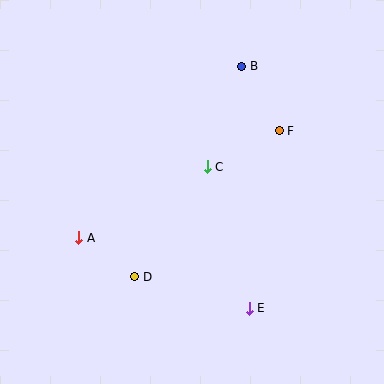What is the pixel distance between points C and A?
The distance between C and A is 147 pixels.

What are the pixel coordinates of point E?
Point E is at (249, 308).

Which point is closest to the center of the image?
Point C at (207, 167) is closest to the center.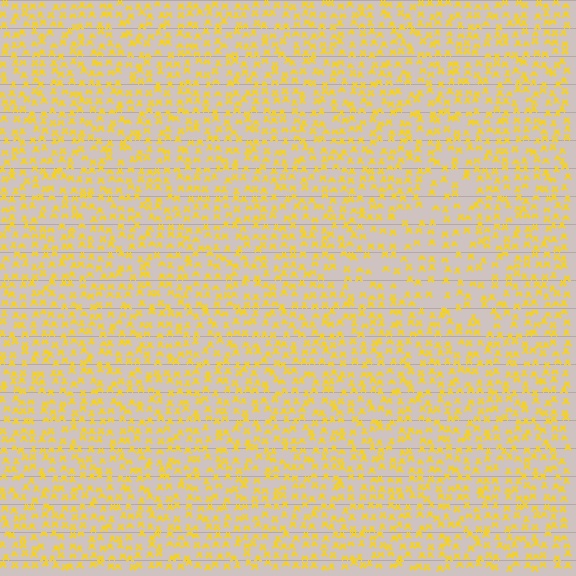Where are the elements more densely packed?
The elements are more densely packed outside the triangle boundary.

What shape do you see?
I see a triangle.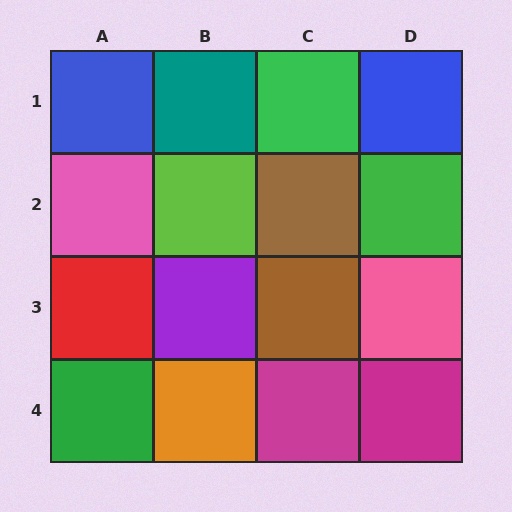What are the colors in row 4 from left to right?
Green, orange, magenta, magenta.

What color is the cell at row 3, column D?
Pink.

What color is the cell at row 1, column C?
Green.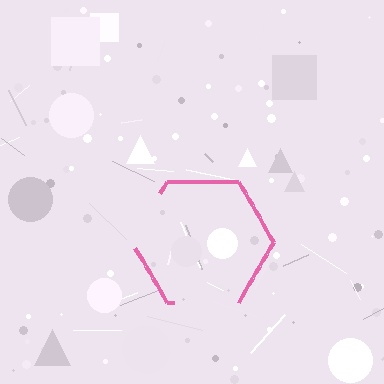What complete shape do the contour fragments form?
The contour fragments form a hexagon.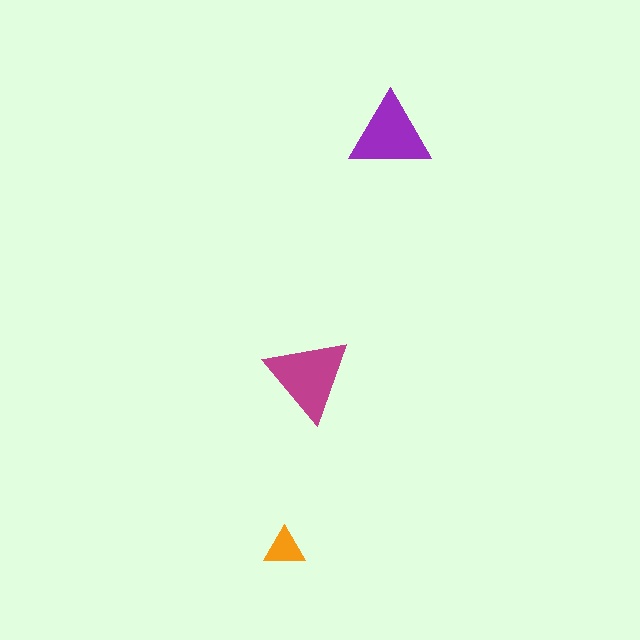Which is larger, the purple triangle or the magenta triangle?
The magenta one.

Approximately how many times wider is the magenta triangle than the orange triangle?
About 2 times wider.